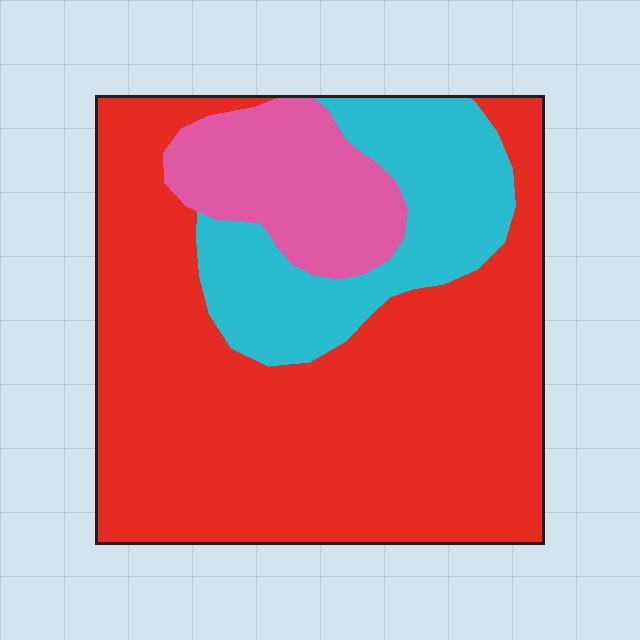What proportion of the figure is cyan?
Cyan covers 20% of the figure.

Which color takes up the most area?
Red, at roughly 65%.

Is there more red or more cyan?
Red.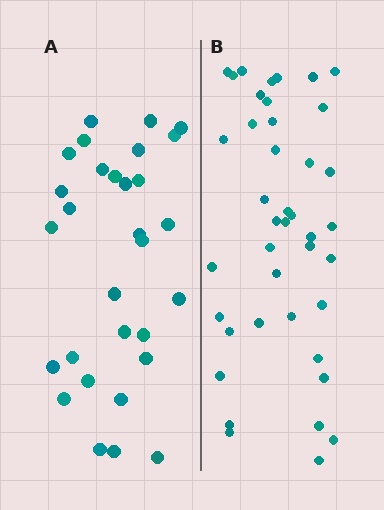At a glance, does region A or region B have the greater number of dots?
Region B (the right region) has more dots.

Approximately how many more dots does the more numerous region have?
Region B has roughly 12 or so more dots than region A.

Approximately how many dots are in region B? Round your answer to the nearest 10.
About 40 dots. (The exact count is 41, which rounds to 40.)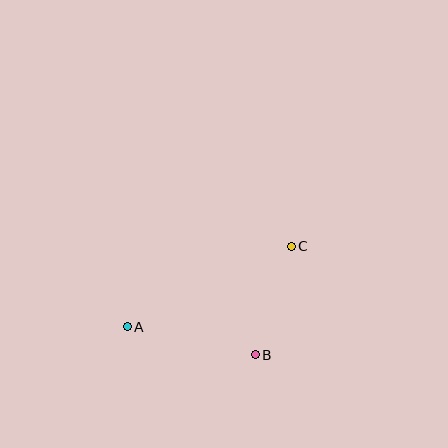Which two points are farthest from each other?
Points A and C are farthest from each other.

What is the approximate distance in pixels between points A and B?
The distance between A and B is approximately 131 pixels.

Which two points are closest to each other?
Points B and C are closest to each other.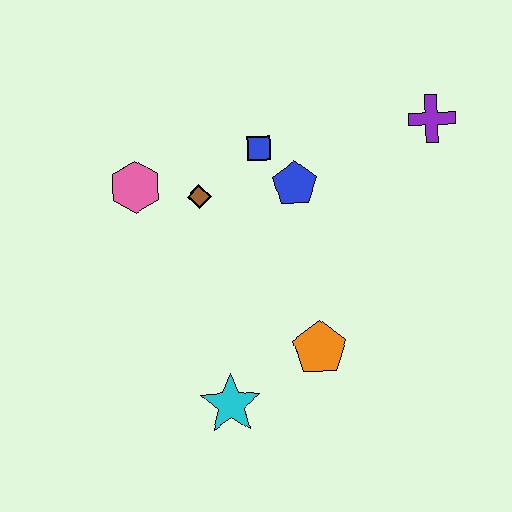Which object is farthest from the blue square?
The cyan star is farthest from the blue square.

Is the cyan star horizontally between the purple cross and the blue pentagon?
No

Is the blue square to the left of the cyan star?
No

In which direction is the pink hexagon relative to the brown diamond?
The pink hexagon is to the left of the brown diamond.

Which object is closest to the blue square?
The blue pentagon is closest to the blue square.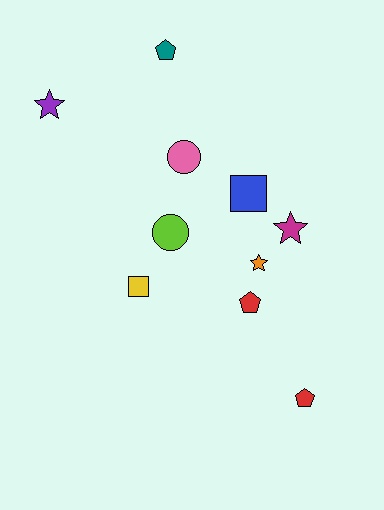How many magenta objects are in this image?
There is 1 magenta object.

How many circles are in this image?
There are 2 circles.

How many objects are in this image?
There are 10 objects.